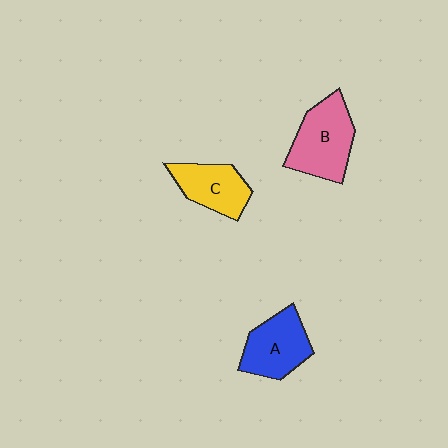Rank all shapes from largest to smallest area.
From largest to smallest: B (pink), A (blue), C (yellow).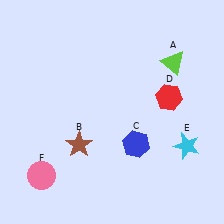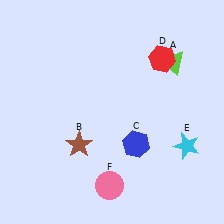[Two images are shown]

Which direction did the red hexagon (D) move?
The red hexagon (D) moved up.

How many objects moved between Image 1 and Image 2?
2 objects moved between the two images.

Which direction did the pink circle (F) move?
The pink circle (F) moved right.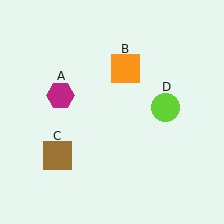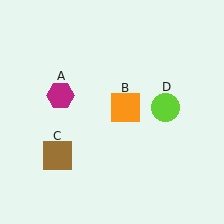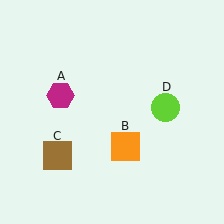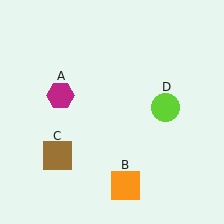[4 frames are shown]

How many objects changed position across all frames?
1 object changed position: orange square (object B).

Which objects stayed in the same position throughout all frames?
Magenta hexagon (object A) and brown square (object C) and lime circle (object D) remained stationary.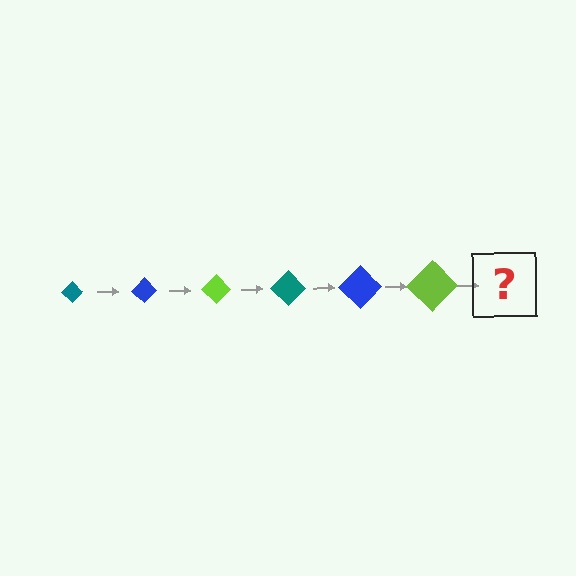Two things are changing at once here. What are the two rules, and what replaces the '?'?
The two rules are that the diamond grows larger each step and the color cycles through teal, blue, and lime. The '?' should be a teal diamond, larger than the previous one.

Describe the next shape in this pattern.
It should be a teal diamond, larger than the previous one.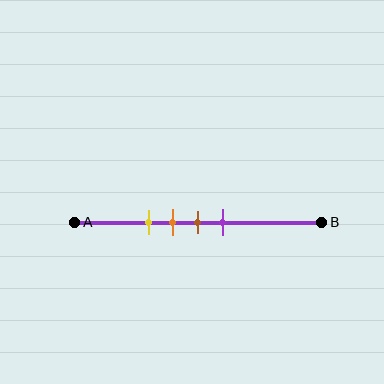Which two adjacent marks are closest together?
The orange and brown marks are the closest adjacent pair.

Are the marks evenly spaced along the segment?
Yes, the marks are approximately evenly spaced.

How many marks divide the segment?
There are 4 marks dividing the segment.